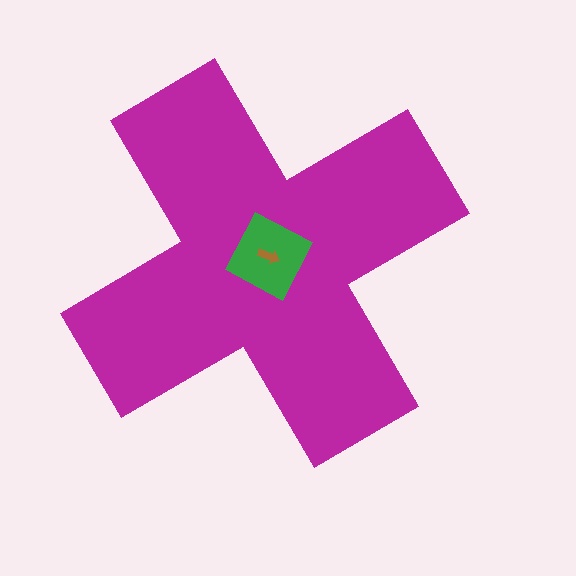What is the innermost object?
The brown arrow.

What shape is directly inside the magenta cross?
The green diamond.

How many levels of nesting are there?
3.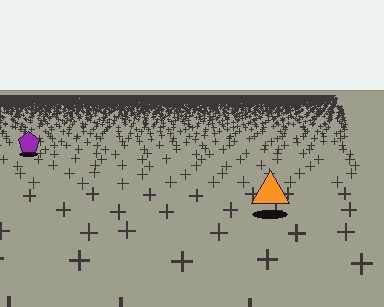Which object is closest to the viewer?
The orange triangle is closest. The texture marks near it are larger and more spread out.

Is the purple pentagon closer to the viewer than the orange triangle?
No. The orange triangle is closer — you can tell from the texture gradient: the ground texture is coarser near it.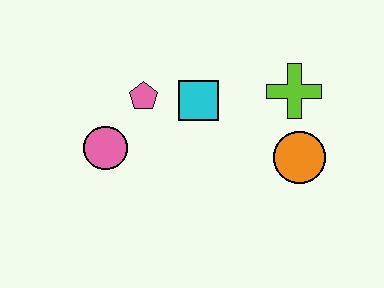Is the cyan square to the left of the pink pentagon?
No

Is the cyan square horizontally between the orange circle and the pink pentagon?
Yes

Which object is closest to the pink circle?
The pink pentagon is closest to the pink circle.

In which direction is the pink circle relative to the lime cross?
The pink circle is to the left of the lime cross.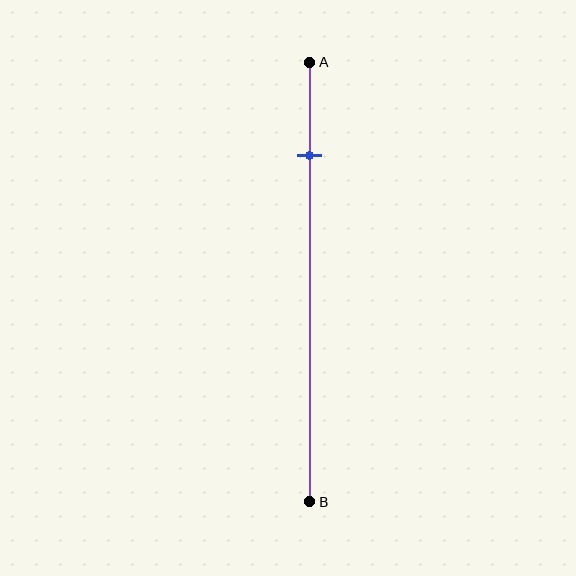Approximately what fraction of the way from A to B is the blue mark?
The blue mark is approximately 20% of the way from A to B.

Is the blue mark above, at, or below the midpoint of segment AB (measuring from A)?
The blue mark is above the midpoint of segment AB.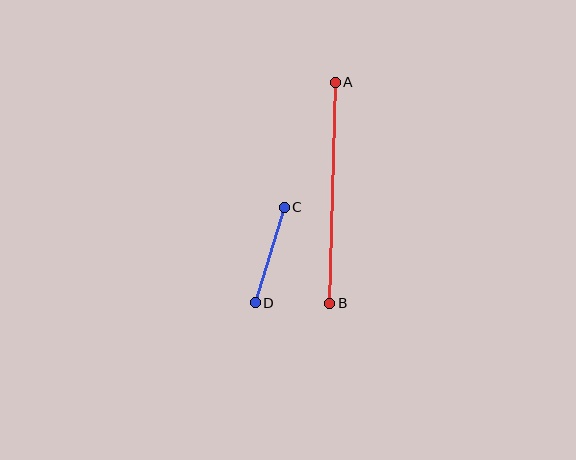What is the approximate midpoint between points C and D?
The midpoint is at approximately (270, 255) pixels.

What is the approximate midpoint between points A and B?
The midpoint is at approximately (332, 193) pixels.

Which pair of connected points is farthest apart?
Points A and B are farthest apart.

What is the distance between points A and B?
The distance is approximately 221 pixels.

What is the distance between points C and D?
The distance is approximately 100 pixels.